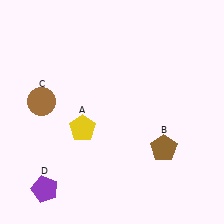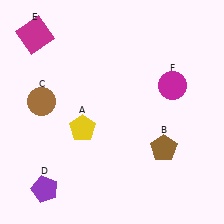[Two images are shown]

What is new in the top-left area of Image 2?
A magenta square (E) was added in the top-left area of Image 2.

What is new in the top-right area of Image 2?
A magenta circle (F) was added in the top-right area of Image 2.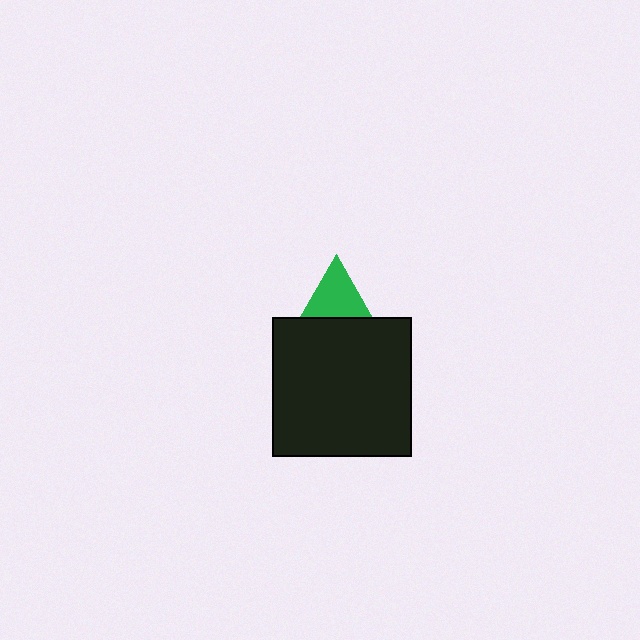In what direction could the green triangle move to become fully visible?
The green triangle could move up. That would shift it out from behind the black square entirely.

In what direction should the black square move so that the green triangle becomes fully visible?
The black square should move down. That is the shortest direction to clear the overlap and leave the green triangle fully visible.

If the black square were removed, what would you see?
You would see the complete green triangle.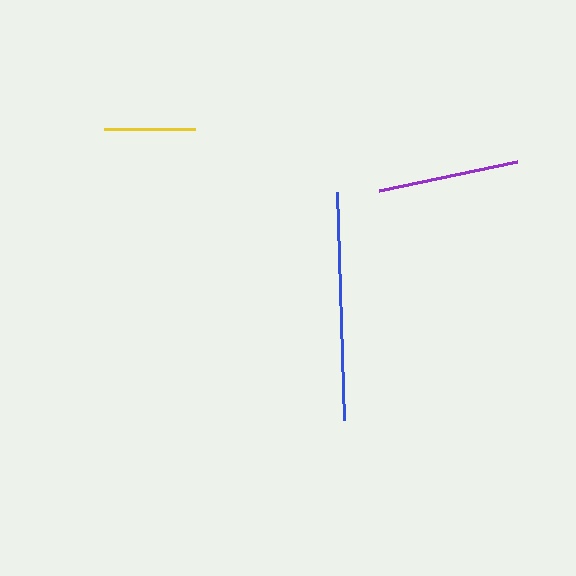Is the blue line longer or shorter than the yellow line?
The blue line is longer than the yellow line.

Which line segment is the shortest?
The yellow line is the shortest at approximately 91 pixels.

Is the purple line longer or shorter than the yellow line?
The purple line is longer than the yellow line.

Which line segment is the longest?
The blue line is the longest at approximately 228 pixels.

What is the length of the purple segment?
The purple segment is approximately 142 pixels long.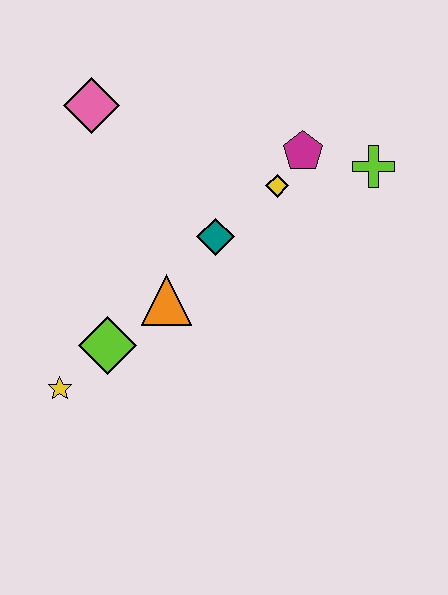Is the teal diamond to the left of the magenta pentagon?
Yes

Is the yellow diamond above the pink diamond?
No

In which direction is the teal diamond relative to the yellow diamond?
The teal diamond is to the left of the yellow diamond.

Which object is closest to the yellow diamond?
The magenta pentagon is closest to the yellow diamond.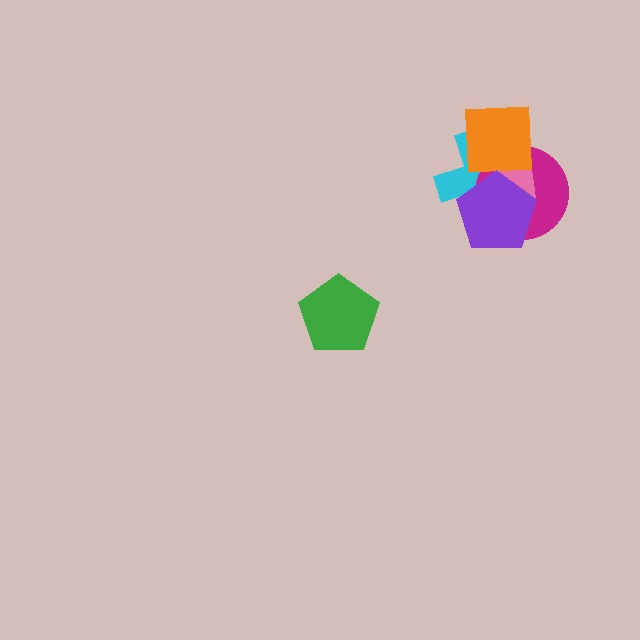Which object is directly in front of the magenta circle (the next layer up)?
The pink square is directly in front of the magenta circle.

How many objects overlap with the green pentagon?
0 objects overlap with the green pentagon.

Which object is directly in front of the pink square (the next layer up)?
The orange square is directly in front of the pink square.